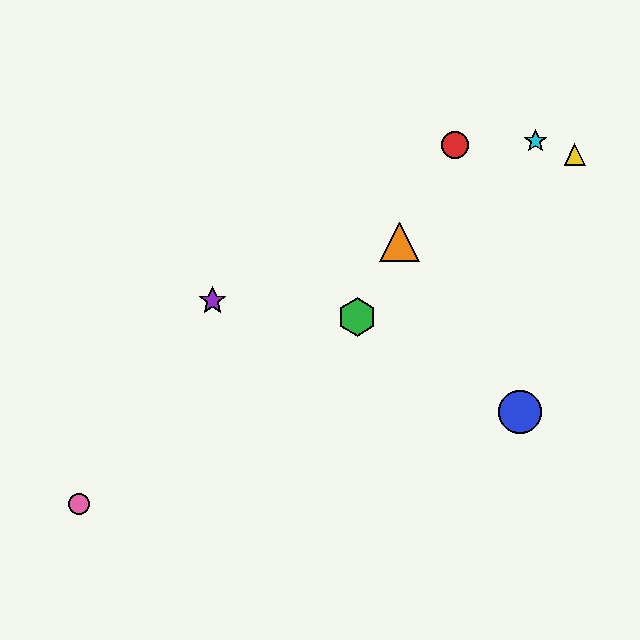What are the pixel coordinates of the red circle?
The red circle is at (455, 145).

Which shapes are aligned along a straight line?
The red circle, the green hexagon, the orange triangle are aligned along a straight line.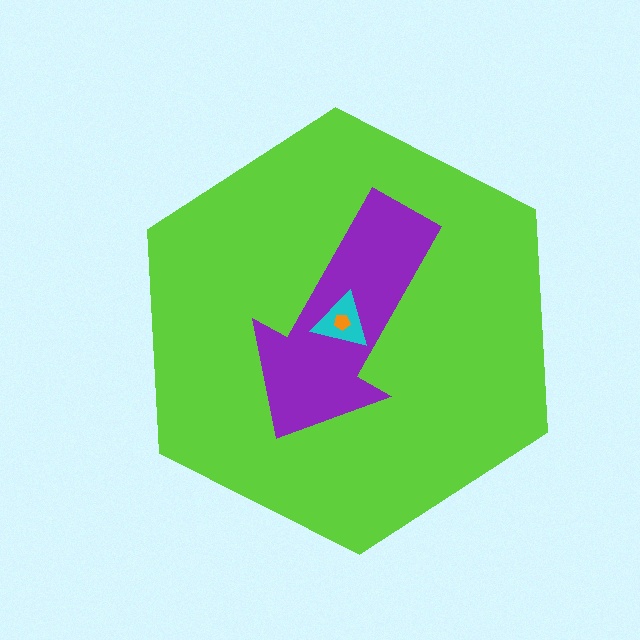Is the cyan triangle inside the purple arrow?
Yes.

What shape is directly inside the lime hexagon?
The purple arrow.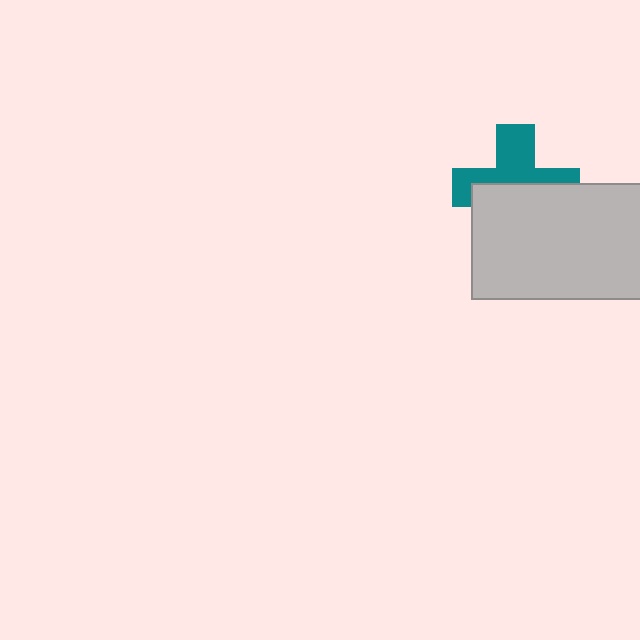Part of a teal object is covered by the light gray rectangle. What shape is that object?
It is a cross.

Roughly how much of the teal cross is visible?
About half of it is visible (roughly 50%).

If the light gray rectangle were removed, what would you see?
You would see the complete teal cross.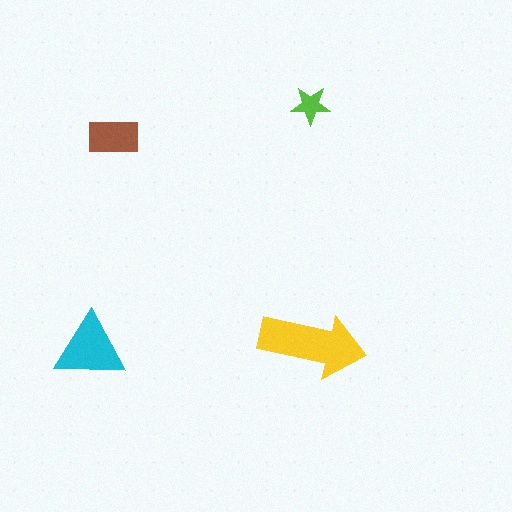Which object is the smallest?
The lime star.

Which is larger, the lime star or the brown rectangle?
The brown rectangle.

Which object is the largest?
The yellow arrow.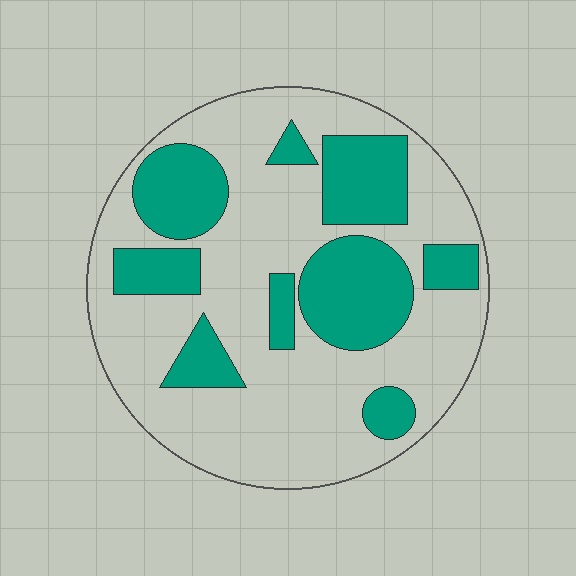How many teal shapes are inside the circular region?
9.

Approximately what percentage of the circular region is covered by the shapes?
Approximately 30%.